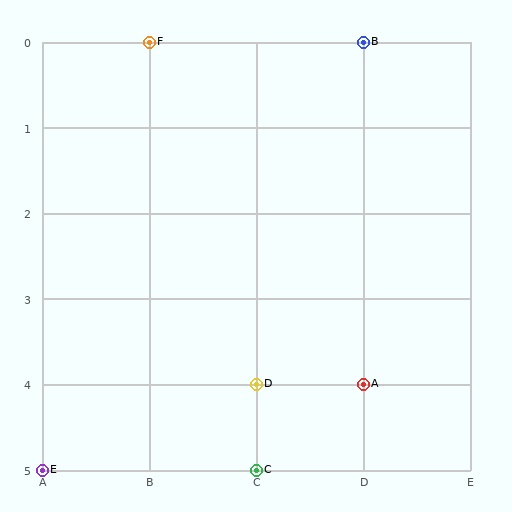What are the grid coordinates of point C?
Point C is at grid coordinates (C, 5).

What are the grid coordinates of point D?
Point D is at grid coordinates (C, 4).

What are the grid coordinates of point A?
Point A is at grid coordinates (D, 4).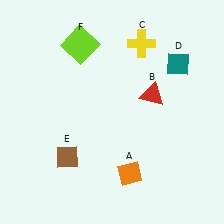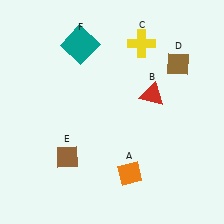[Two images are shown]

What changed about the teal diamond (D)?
In Image 1, D is teal. In Image 2, it changed to brown.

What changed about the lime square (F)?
In Image 1, F is lime. In Image 2, it changed to teal.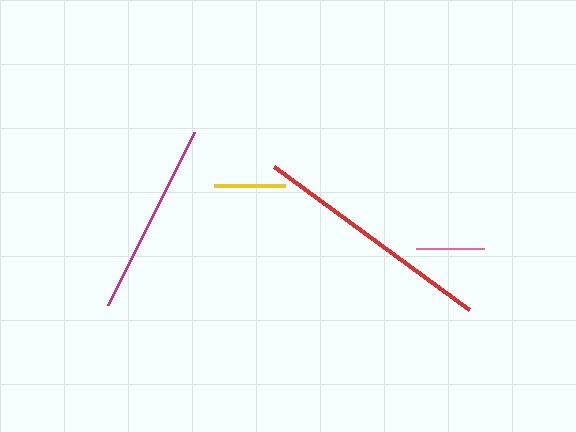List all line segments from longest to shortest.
From longest to shortest: red, magenta, yellow, pink.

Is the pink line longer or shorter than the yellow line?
The yellow line is longer than the pink line.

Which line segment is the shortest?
The pink line is the shortest at approximately 68 pixels.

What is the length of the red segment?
The red segment is approximately 242 pixels long.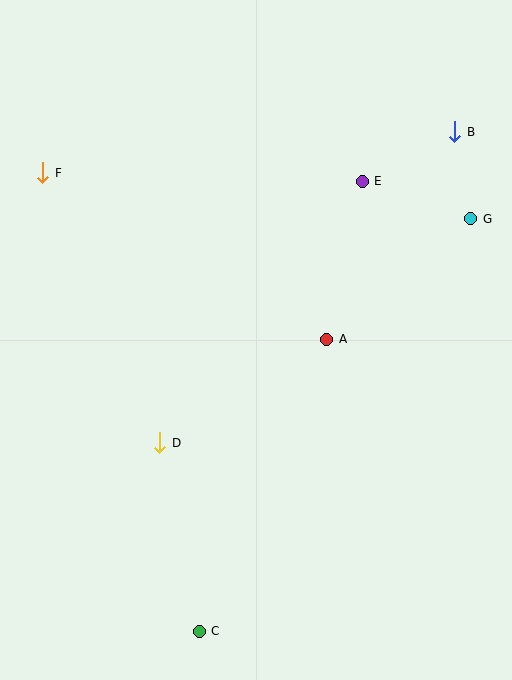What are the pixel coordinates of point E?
Point E is at (362, 181).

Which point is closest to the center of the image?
Point A at (327, 339) is closest to the center.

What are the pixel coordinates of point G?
Point G is at (471, 219).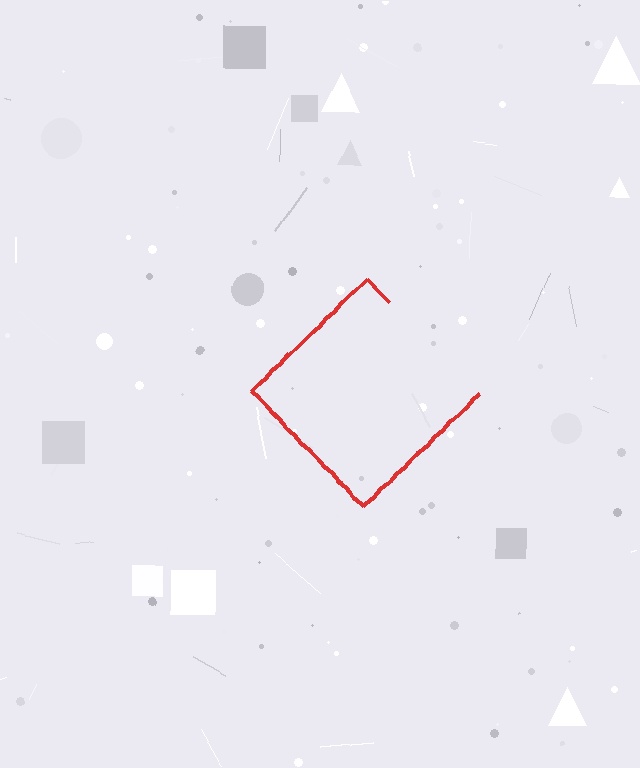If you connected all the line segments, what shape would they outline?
They would outline a diamond.